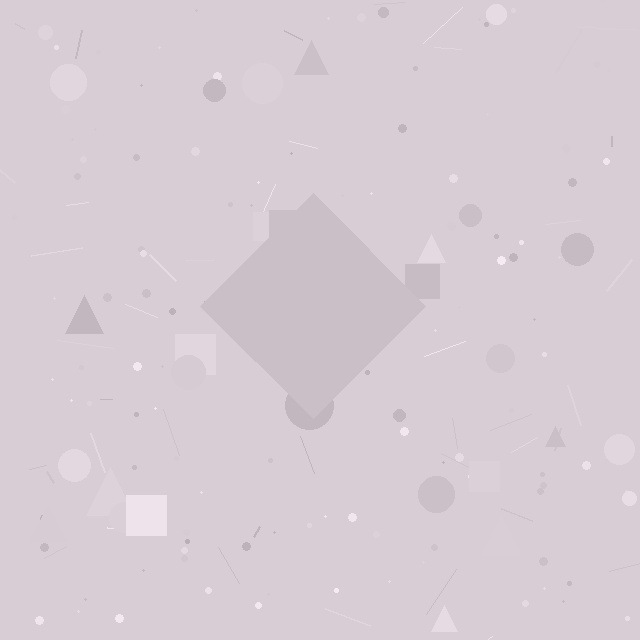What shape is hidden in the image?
A diamond is hidden in the image.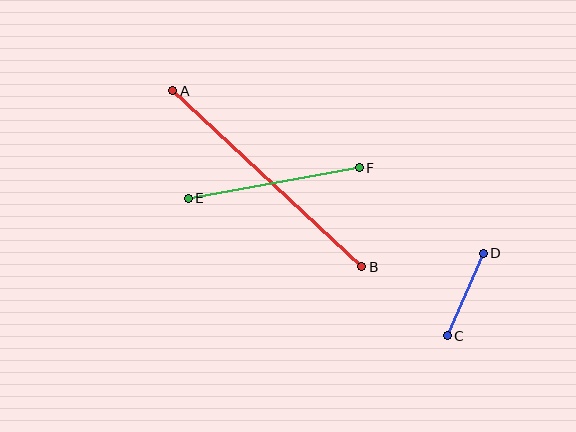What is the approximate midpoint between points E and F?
The midpoint is at approximately (274, 183) pixels.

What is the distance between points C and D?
The distance is approximately 90 pixels.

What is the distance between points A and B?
The distance is approximately 258 pixels.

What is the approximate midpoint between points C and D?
The midpoint is at approximately (465, 294) pixels.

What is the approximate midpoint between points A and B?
The midpoint is at approximately (267, 179) pixels.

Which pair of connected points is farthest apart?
Points A and B are farthest apart.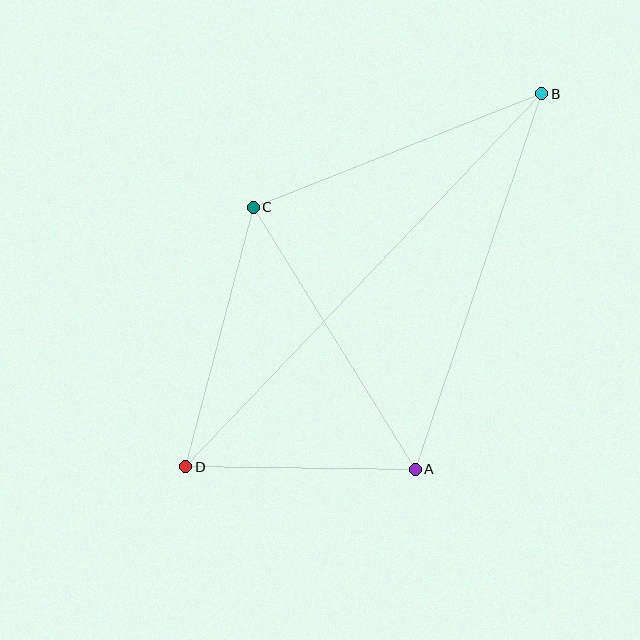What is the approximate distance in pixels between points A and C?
The distance between A and C is approximately 308 pixels.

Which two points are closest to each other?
Points A and D are closest to each other.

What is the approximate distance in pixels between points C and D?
The distance between C and D is approximately 268 pixels.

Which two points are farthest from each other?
Points B and D are farthest from each other.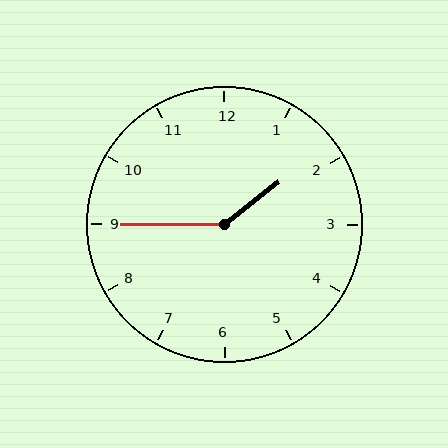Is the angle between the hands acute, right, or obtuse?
It is obtuse.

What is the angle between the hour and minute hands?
Approximately 142 degrees.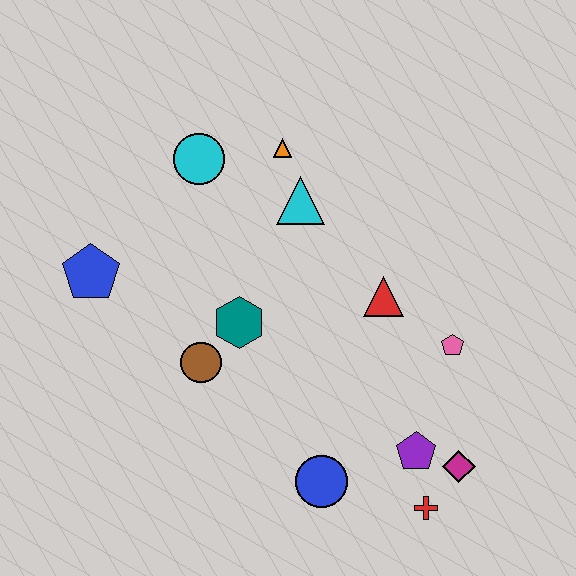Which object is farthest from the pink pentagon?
The blue pentagon is farthest from the pink pentagon.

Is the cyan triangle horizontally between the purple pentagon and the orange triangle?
Yes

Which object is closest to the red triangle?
The pink pentagon is closest to the red triangle.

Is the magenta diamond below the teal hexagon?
Yes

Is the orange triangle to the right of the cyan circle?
Yes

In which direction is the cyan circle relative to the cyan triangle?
The cyan circle is to the left of the cyan triangle.